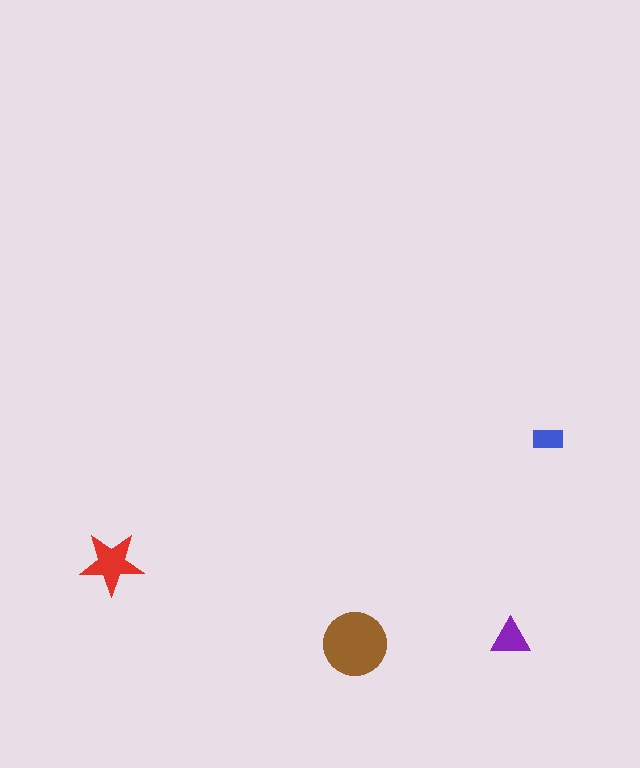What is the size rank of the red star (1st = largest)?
2nd.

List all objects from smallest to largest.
The blue rectangle, the purple triangle, the red star, the brown circle.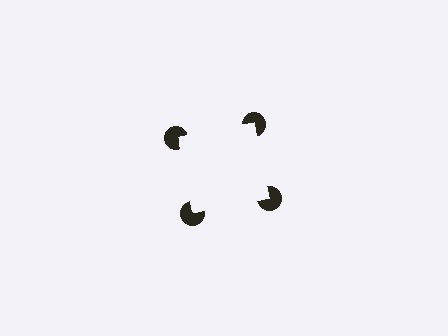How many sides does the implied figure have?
4 sides.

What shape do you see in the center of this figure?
An illusory square — its edges are inferred from the aligned wedge cuts in the pac-man discs, not physically drawn.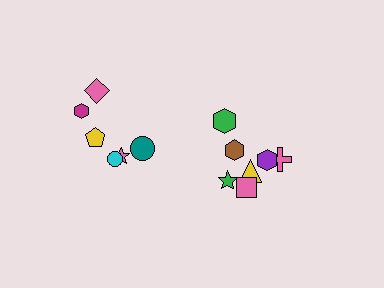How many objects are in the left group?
There are 6 objects.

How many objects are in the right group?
There are 8 objects.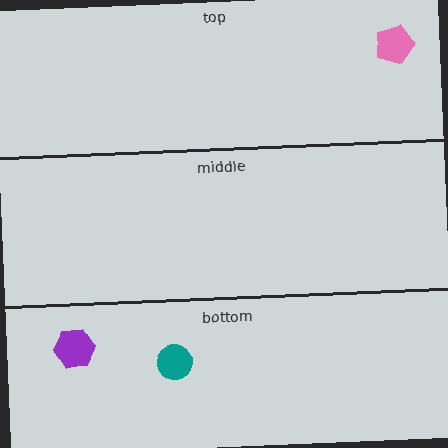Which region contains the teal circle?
The bottom region.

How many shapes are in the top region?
1.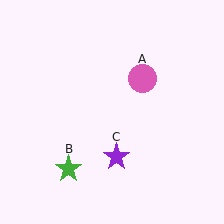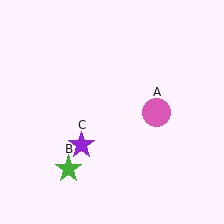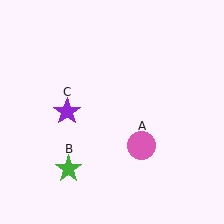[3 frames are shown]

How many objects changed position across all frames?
2 objects changed position: pink circle (object A), purple star (object C).